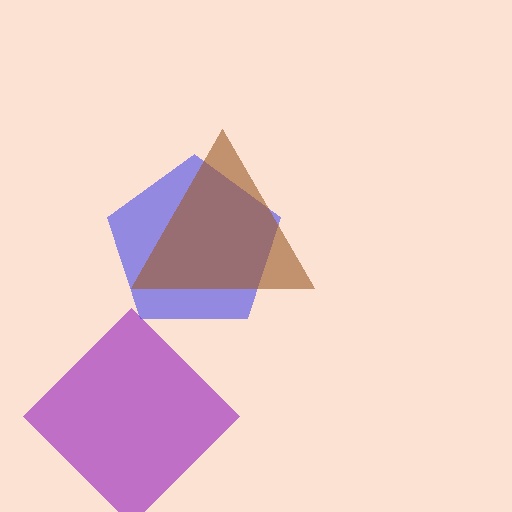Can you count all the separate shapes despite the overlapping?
Yes, there are 3 separate shapes.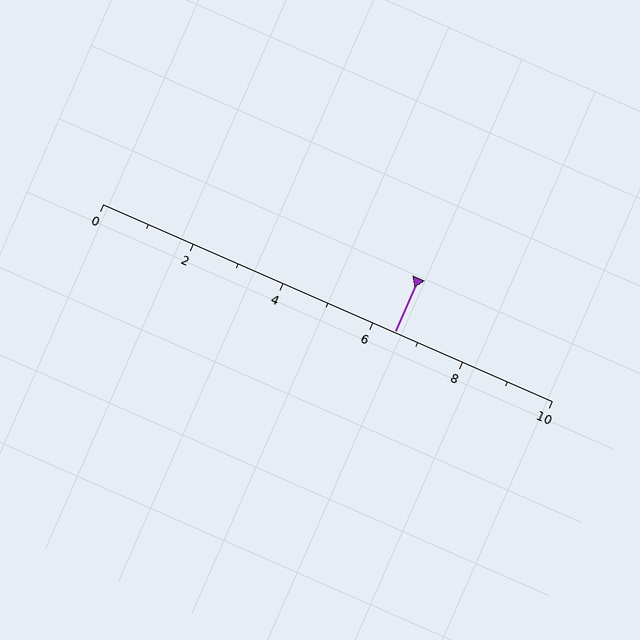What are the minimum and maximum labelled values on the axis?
The axis runs from 0 to 10.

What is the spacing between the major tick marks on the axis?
The major ticks are spaced 2 apart.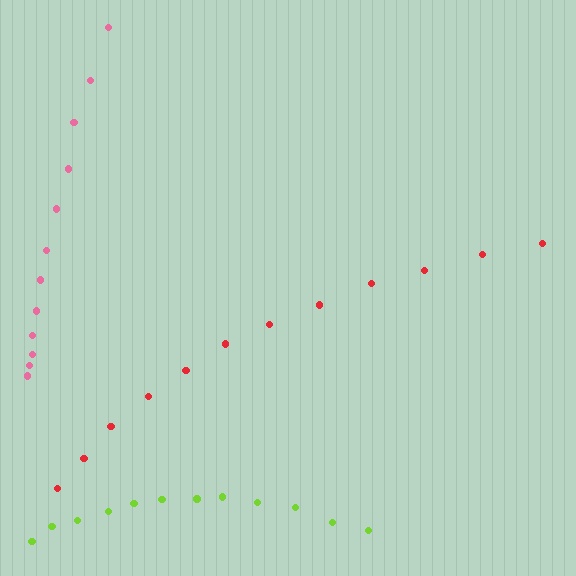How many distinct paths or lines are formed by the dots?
There are 3 distinct paths.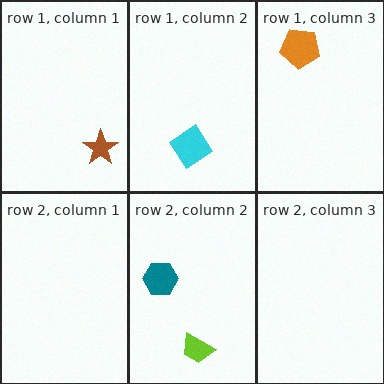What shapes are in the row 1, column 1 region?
The brown star.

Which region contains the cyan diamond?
The row 1, column 2 region.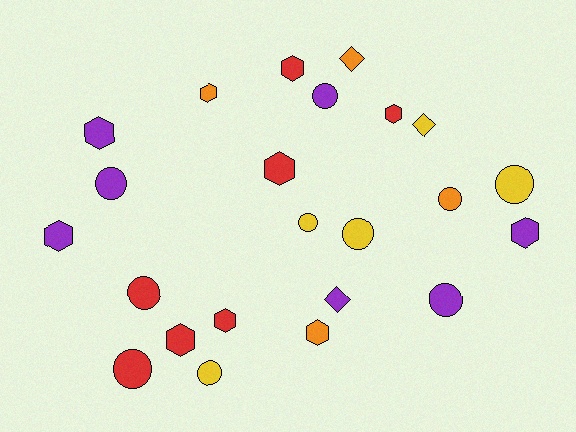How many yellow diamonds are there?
There is 1 yellow diamond.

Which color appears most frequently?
Purple, with 7 objects.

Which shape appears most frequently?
Hexagon, with 10 objects.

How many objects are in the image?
There are 23 objects.